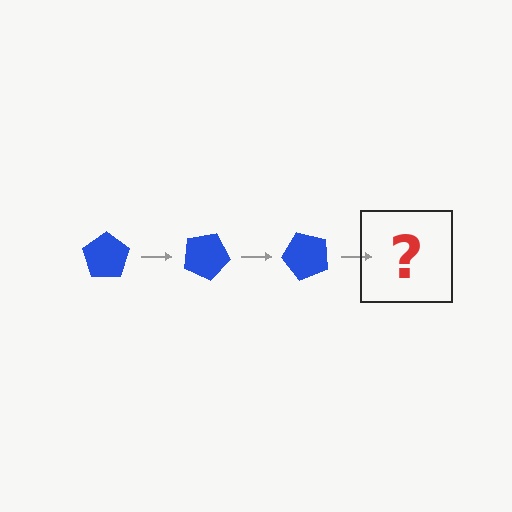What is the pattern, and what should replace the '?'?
The pattern is that the pentagon rotates 25 degrees each step. The '?' should be a blue pentagon rotated 75 degrees.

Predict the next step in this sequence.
The next step is a blue pentagon rotated 75 degrees.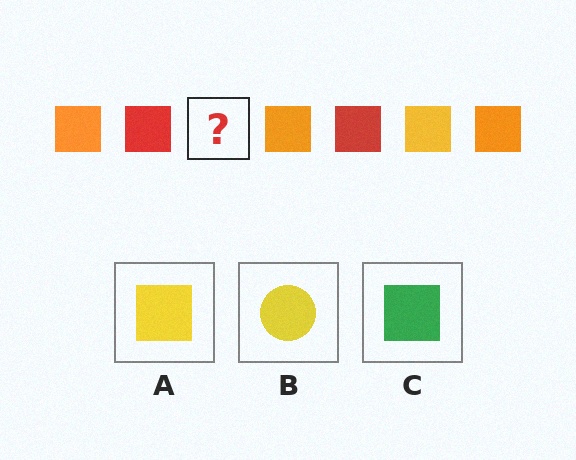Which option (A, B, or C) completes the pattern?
A.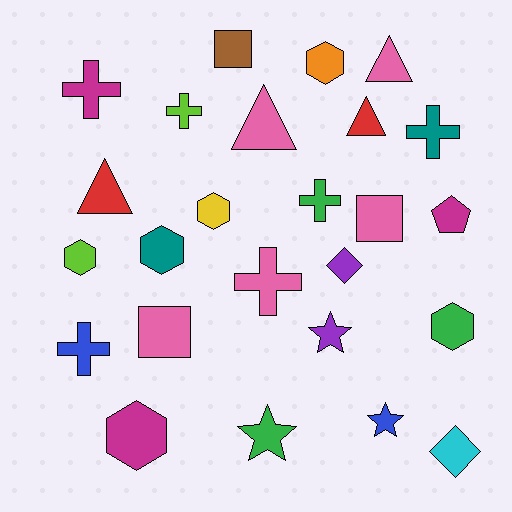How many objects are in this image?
There are 25 objects.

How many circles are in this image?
There are no circles.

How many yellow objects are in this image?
There is 1 yellow object.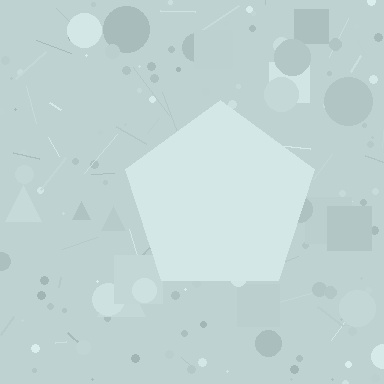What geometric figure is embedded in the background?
A pentagon is embedded in the background.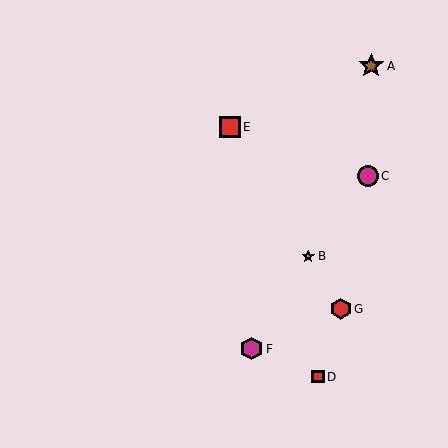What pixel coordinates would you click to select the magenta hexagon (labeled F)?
Click at (252, 349) to select the magenta hexagon F.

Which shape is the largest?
The brown star (labeled A) is the largest.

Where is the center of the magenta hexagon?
The center of the magenta hexagon is at (252, 349).